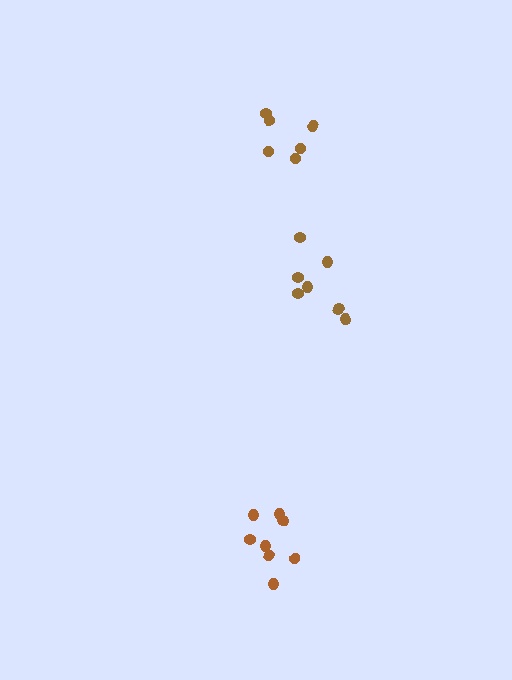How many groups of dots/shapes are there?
There are 3 groups.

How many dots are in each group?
Group 1: 6 dots, Group 2: 8 dots, Group 3: 7 dots (21 total).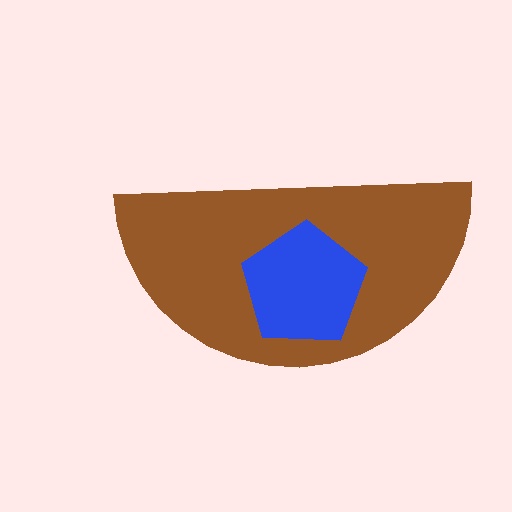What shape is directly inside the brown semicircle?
The blue pentagon.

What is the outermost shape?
The brown semicircle.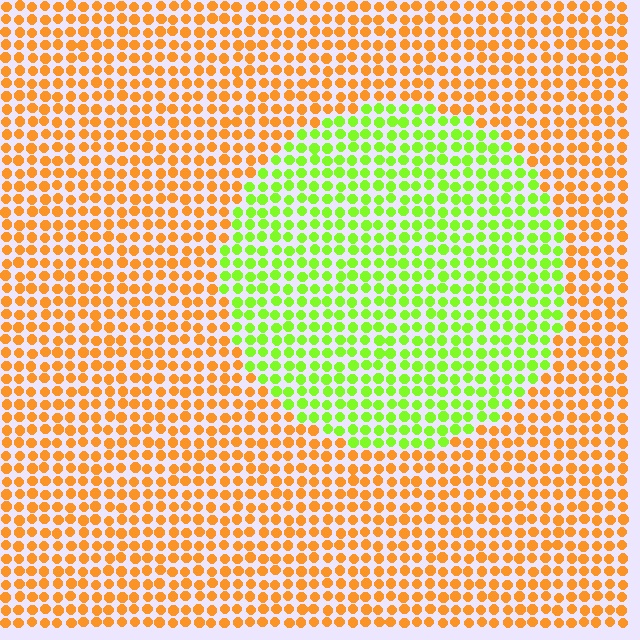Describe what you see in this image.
The image is filled with small orange elements in a uniform arrangement. A circle-shaped region is visible where the elements are tinted to a slightly different hue, forming a subtle color boundary.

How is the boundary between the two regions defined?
The boundary is defined purely by a slight shift in hue (about 64 degrees). Spacing, size, and orientation are identical on both sides.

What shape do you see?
I see a circle.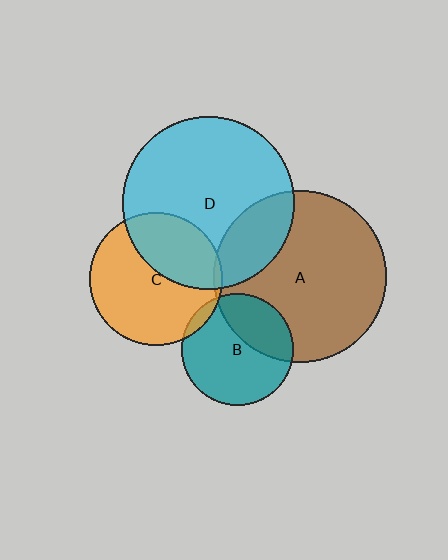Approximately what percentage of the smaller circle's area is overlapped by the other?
Approximately 20%.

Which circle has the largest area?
Circle A (brown).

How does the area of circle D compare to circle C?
Approximately 1.7 times.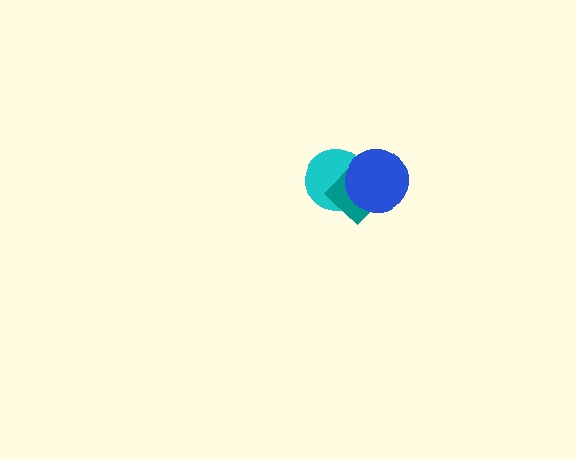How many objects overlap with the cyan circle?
2 objects overlap with the cyan circle.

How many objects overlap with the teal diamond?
2 objects overlap with the teal diamond.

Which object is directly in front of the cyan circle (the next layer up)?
The teal diamond is directly in front of the cyan circle.